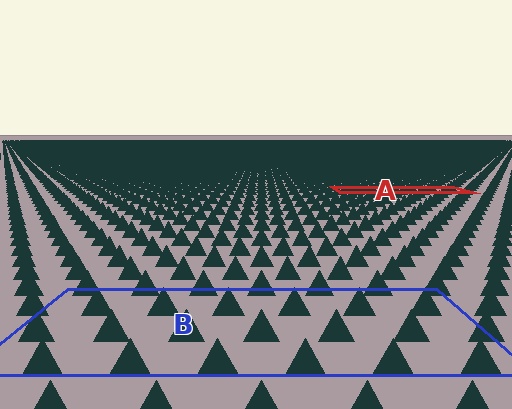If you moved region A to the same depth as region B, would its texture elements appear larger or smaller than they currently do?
They would appear larger. At a closer depth, the same texture elements are projected at a bigger on-screen size.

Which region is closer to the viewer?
Region B is closer. The texture elements there are larger and more spread out.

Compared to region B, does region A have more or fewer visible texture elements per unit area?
Region A has more texture elements per unit area — they are packed more densely because it is farther away.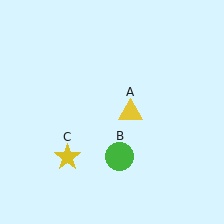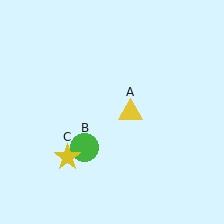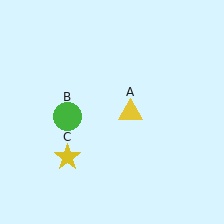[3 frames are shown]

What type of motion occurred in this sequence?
The green circle (object B) rotated clockwise around the center of the scene.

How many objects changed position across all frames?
1 object changed position: green circle (object B).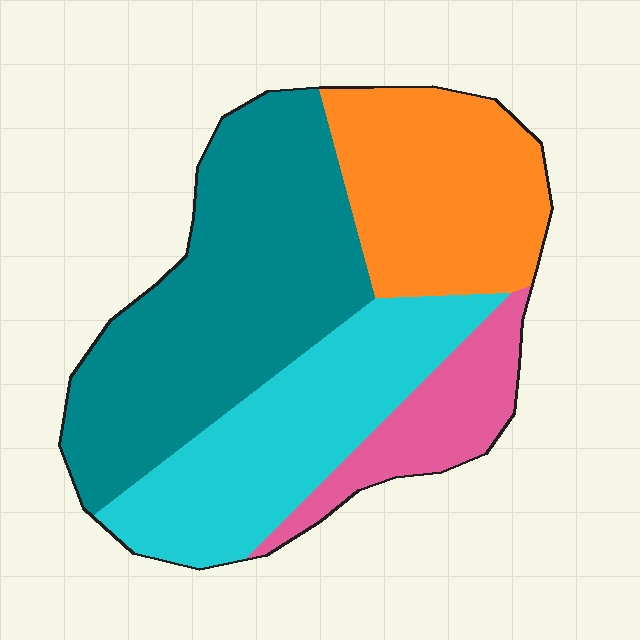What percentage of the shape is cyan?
Cyan takes up between a quarter and a half of the shape.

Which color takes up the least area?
Pink, at roughly 10%.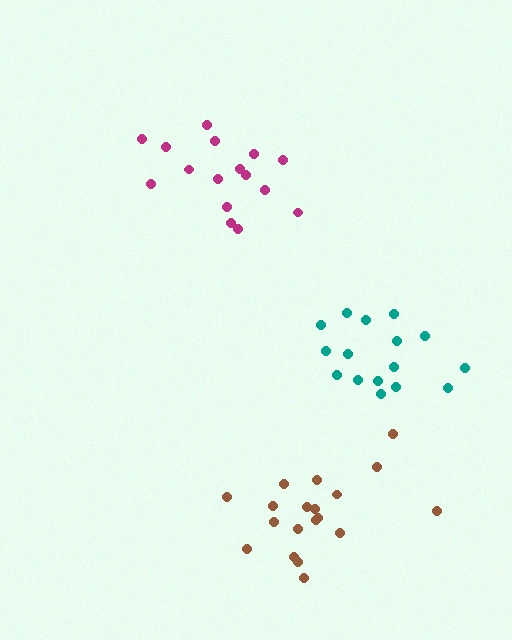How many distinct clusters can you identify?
There are 3 distinct clusters.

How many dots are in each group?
Group 1: 16 dots, Group 2: 16 dots, Group 3: 19 dots (51 total).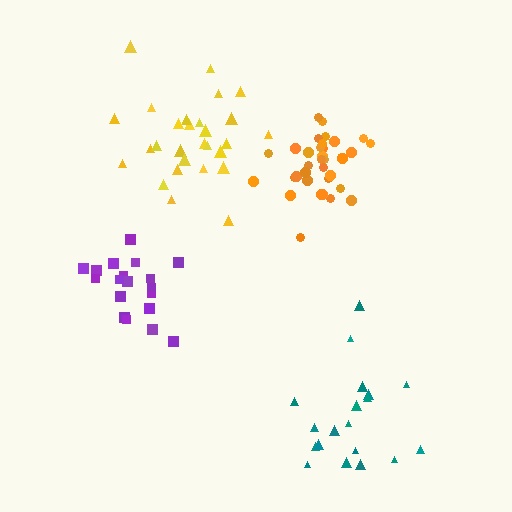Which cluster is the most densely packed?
Orange.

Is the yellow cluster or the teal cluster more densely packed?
Yellow.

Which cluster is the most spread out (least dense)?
Teal.